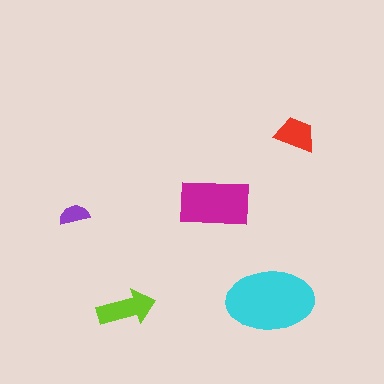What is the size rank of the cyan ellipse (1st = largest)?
1st.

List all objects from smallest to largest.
The purple semicircle, the red trapezoid, the lime arrow, the magenta rectangle, the cyan ellipse.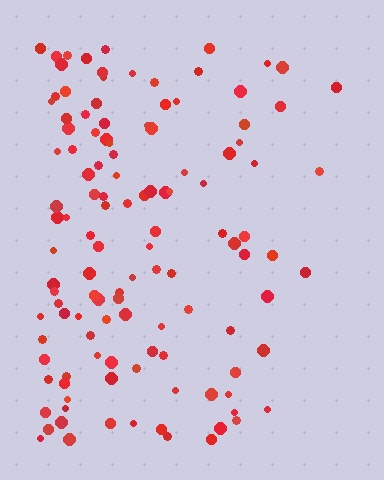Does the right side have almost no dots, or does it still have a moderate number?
Still a moderate number, just noticeably fewer than the left.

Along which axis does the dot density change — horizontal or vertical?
Horizontal.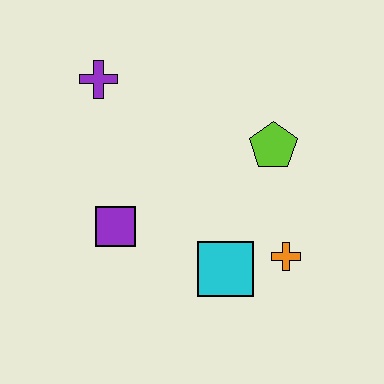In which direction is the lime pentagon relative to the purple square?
The lime pentagon is to the right of the purple square.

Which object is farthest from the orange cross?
The purple cross is farthest from the orange cross.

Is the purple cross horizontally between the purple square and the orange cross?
No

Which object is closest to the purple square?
The cyan square is closest to the purple square.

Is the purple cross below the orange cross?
No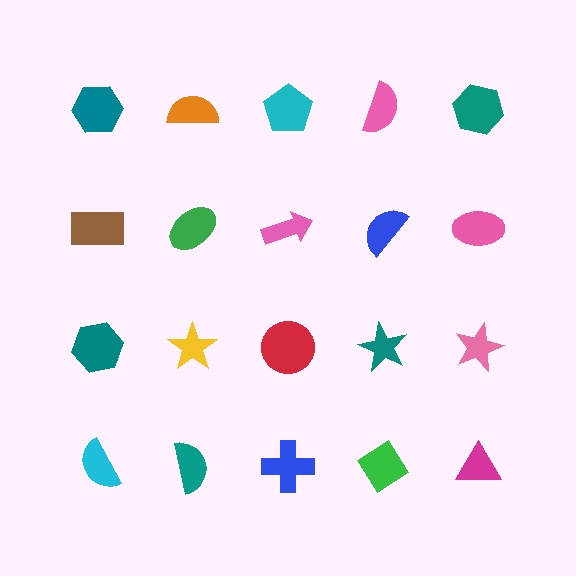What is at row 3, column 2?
A yellow star.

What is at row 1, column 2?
An orange semicircle.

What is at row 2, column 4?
A blue semicircle.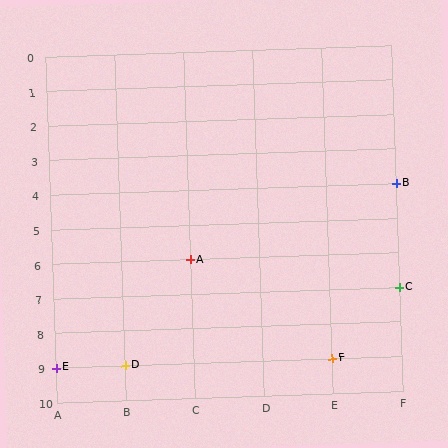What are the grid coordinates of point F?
Point F is at grid coordinates (E, 9).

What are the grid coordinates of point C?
Point C is at grid coordinates (F, 7).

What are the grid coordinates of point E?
Point E is at grid coordinates (A, 9).